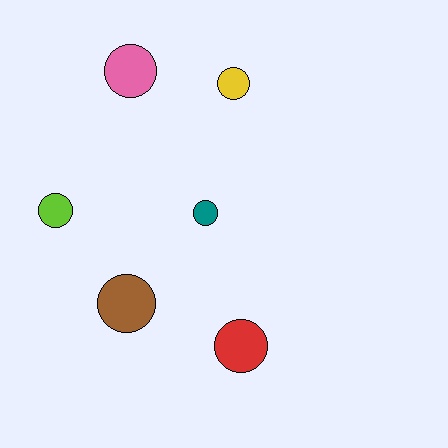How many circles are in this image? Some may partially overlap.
There are 6 circles.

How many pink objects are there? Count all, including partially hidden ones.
There is 1 pink object.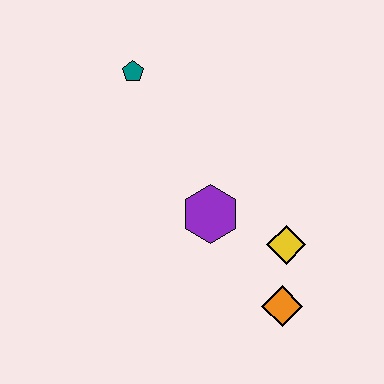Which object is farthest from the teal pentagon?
The orange diamond is farthest from the teal pentagon.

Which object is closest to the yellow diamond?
The orange diamond is closest to the yellow diamond.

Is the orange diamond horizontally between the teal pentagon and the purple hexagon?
No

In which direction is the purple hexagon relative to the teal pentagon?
The purple hexagon is below the teal pentagon.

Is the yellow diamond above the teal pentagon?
No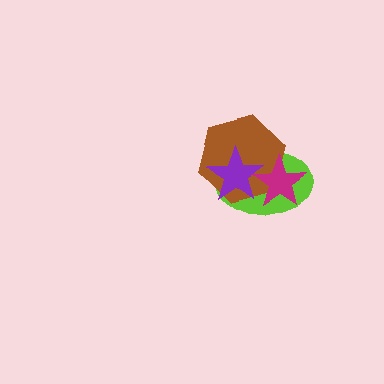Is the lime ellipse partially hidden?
Yes, it is partially covered by another shape.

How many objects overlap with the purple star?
3 objects overlap with the purple star.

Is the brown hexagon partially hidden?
Yes, it is partially covered by another shape.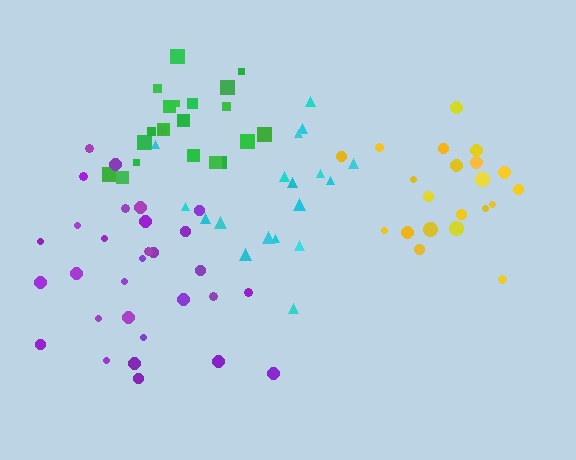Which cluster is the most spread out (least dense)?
Cyan.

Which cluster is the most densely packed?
Green.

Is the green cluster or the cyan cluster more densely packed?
Green.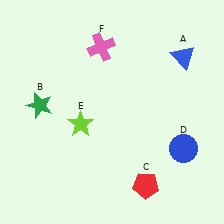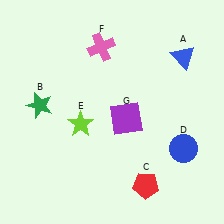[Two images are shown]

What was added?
A purple square (G) was added in Image 2.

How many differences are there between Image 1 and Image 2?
There is 1 difference between the two images.